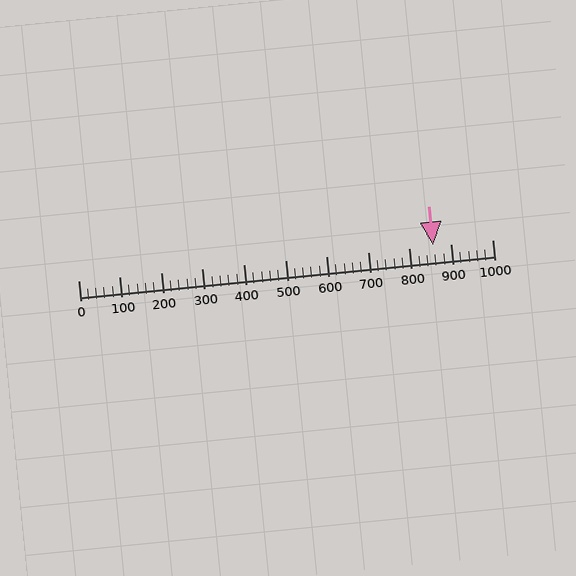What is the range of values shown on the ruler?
The ruler shows values from 0 to 1000.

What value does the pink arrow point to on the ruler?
The pink arrow points to approximately 858.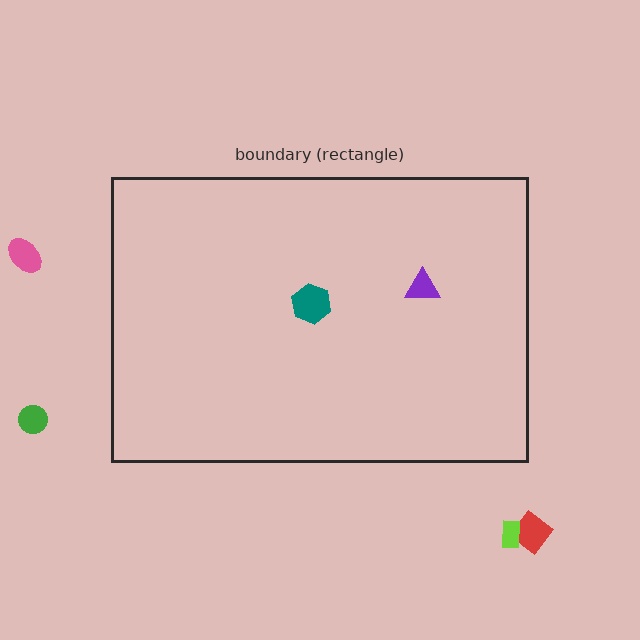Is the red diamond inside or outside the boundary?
Outside.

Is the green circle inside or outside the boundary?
Outside.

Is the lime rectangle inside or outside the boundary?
Outside.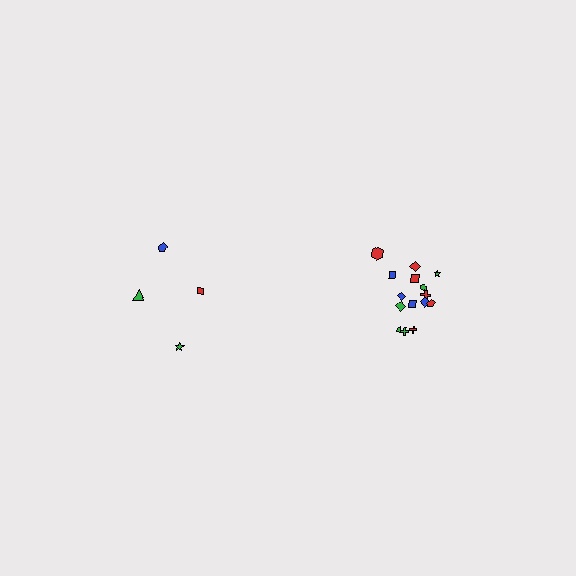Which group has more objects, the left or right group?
The right group.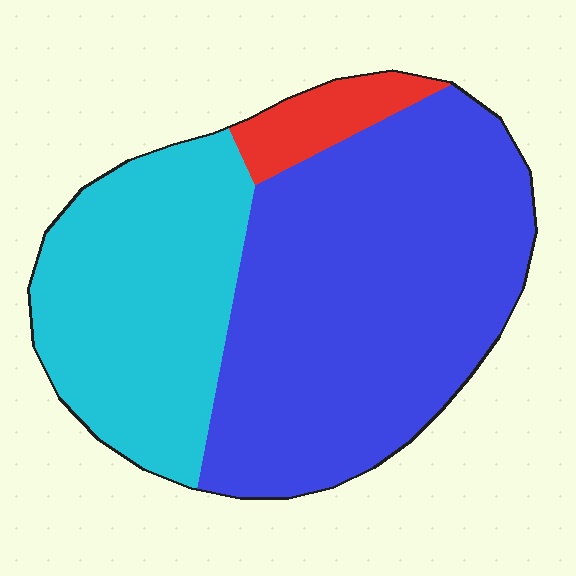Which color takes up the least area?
Red, at roughly 5%.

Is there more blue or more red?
Blue.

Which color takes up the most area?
Blue, at roughly 60%.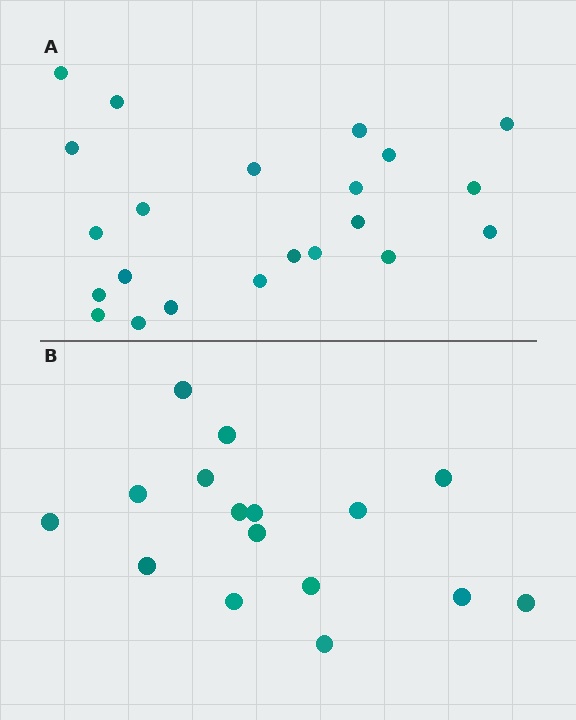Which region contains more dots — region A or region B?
Region A (the top region) has more dots.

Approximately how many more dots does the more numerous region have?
Region A has about 6 more dots than region B.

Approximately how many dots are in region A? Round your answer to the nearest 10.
About 20 dots. (The exact count is 22, which rounds to 20.)